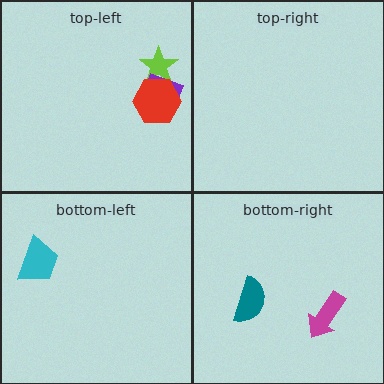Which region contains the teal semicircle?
The bottom-right region.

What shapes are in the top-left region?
The lime star, the purple diamond, the red hexagon.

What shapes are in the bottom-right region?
The teal semicircle, the magenta arrow.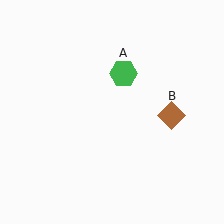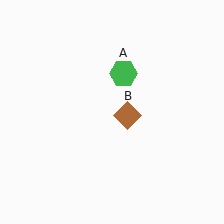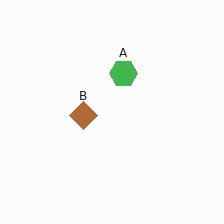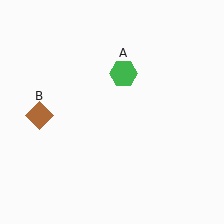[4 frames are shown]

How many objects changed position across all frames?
1 object changed position: brown diamond (object B).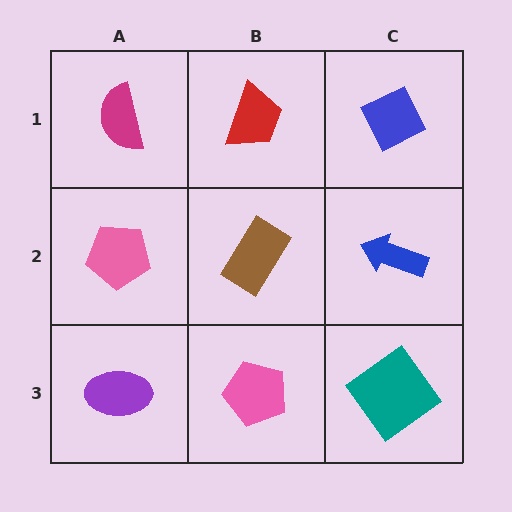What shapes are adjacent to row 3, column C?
A blue arrow (row 2, column C), a pink pentagon (row 3, column B).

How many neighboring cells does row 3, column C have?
2.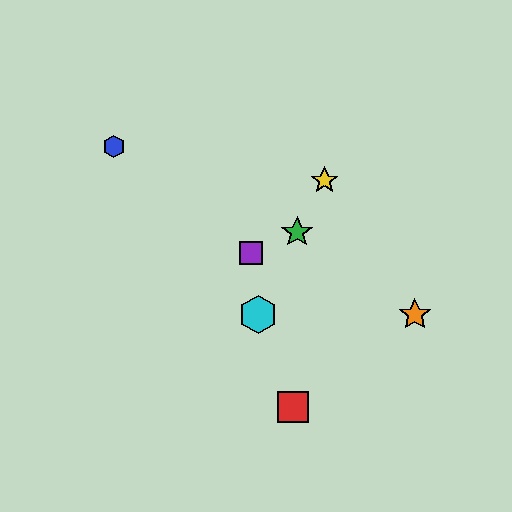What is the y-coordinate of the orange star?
The orange star is at y≈315.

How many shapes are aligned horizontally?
2 shapes (the orange star, the cyan hexagon) are aligned horizontally.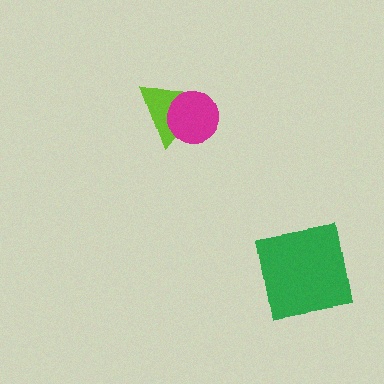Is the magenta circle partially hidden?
No, no other shape covers it.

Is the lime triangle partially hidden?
Yes, it is partially covered by another shape.